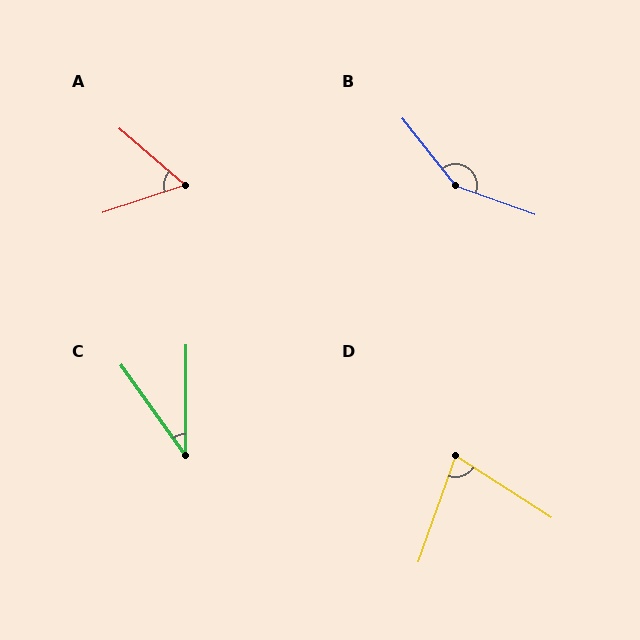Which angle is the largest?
B, at approximately 148 degrees.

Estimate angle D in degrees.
Approximately 77 degrees.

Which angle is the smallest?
C, at approximately 36 degrees.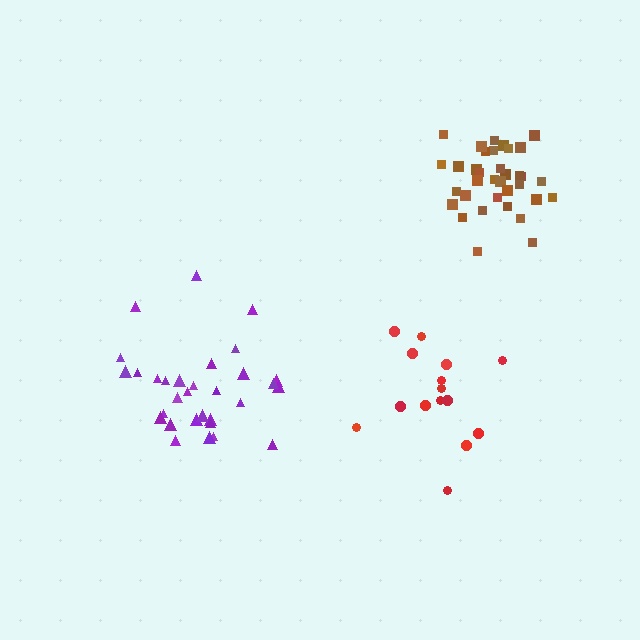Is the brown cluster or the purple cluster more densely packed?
Brown.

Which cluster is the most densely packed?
Brown.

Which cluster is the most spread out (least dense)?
Red.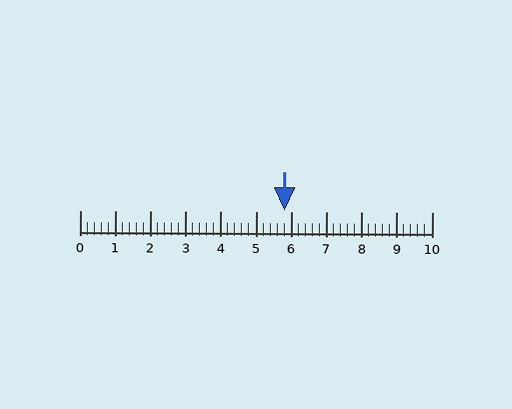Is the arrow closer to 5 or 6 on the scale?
The arrow is closer to 6.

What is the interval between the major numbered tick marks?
The major tick marks are spaced 1 units apart.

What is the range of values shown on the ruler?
The ruler shows values from 0 to 10.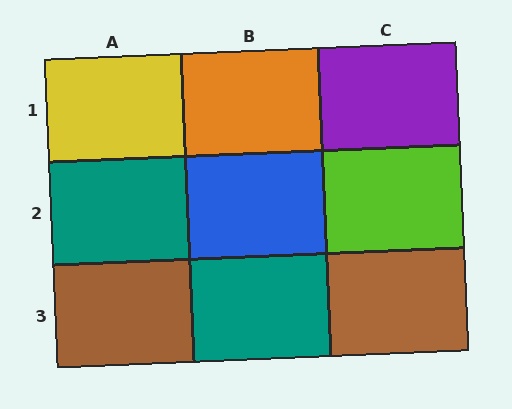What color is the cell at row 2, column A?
Teal.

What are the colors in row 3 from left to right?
Brown, teal, brown.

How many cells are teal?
2 cells are teal.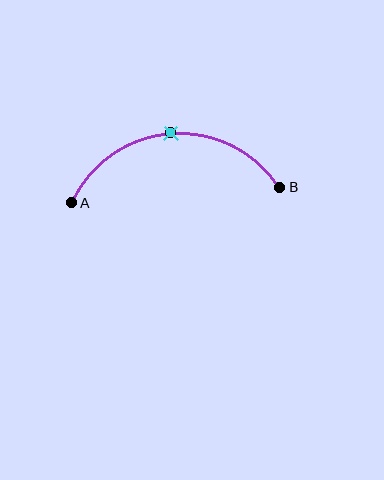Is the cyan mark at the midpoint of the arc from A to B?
Yes. The cyan mark lies on the arc at equal arc-length from both A and B — it is the arc midpoint.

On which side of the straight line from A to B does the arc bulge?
The arc bulges above the straight line connecting A and B.